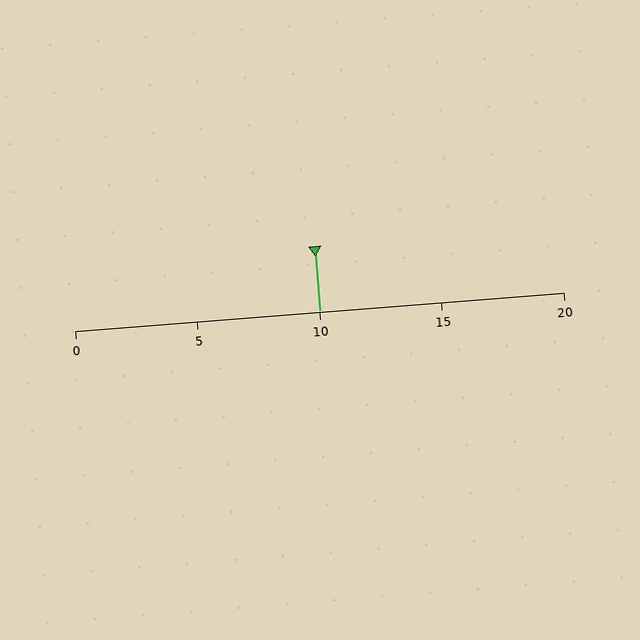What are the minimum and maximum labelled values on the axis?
The axis runs from 0 to 20.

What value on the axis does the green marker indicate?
The marker indicates approximately 10.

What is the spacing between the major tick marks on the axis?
The major ticks are spaced 5 apart.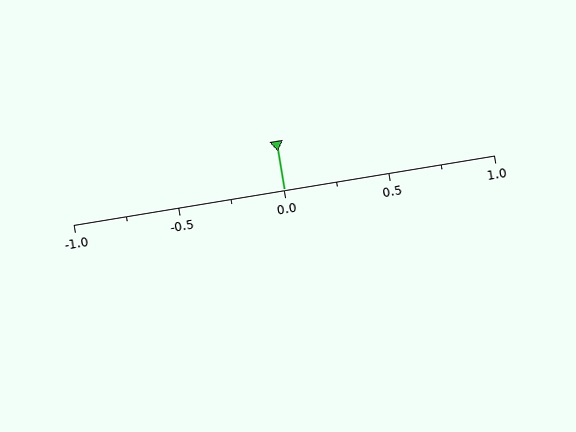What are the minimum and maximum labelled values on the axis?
The axis runs from -1.0 to 1.0.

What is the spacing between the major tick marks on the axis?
The major ticks are spaced 0.5 apart.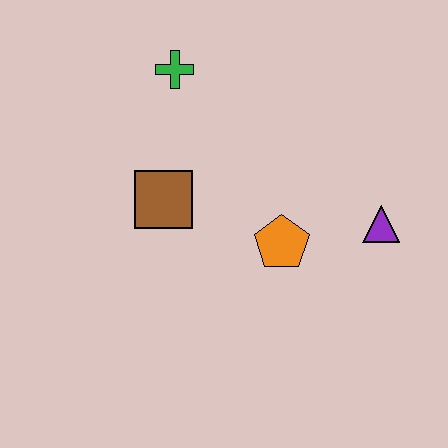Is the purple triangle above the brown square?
No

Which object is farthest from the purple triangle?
The green cross is farthest from the purple triangle.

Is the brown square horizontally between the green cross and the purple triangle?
No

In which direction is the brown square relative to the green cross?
The brown square is below the green cross.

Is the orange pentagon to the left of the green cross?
No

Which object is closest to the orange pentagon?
The purple triangle is closest to the orange pentagon.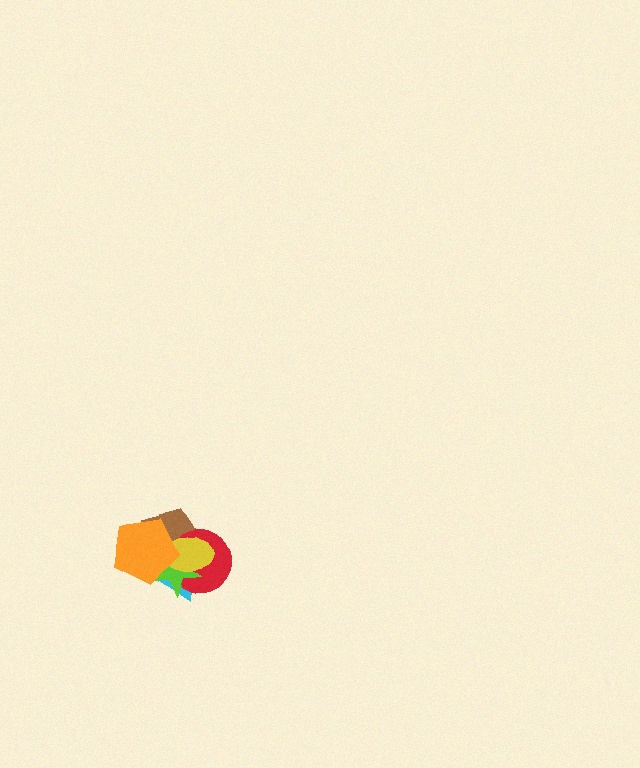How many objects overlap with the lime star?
5 objects overlap with the lime star.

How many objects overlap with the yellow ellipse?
5 objects overlap with the yellow ellipse.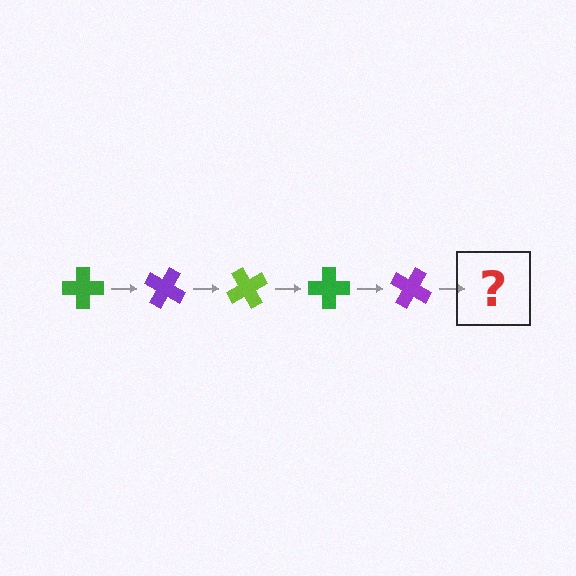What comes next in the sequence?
The next element should be a lime cross, rotated 150 degrees from the start.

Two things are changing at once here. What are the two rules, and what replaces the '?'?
The two rules are that it rotates 30 degrees each step and the color cycles through green, purple, and lime. The '?' should be a lime cross, rotated 150 degrees from the start.